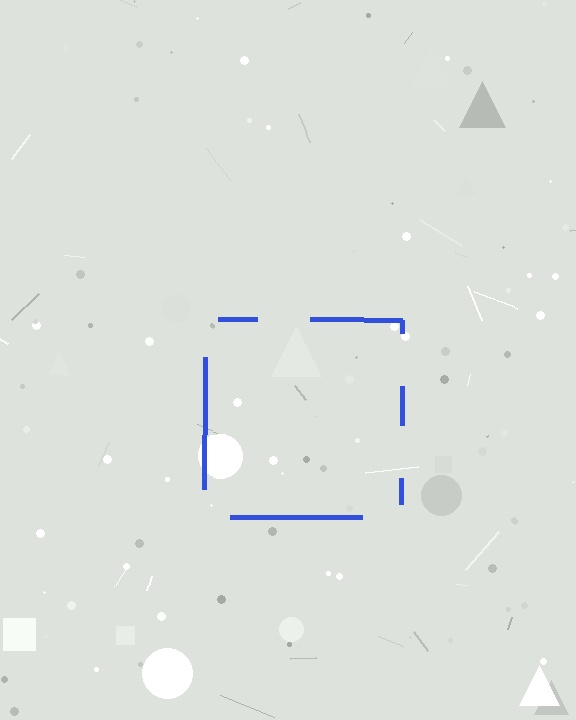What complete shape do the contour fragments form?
The contour fragments form a square.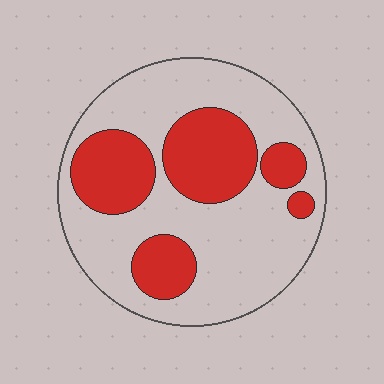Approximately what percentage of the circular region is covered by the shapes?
Approximately 35%.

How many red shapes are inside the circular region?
5.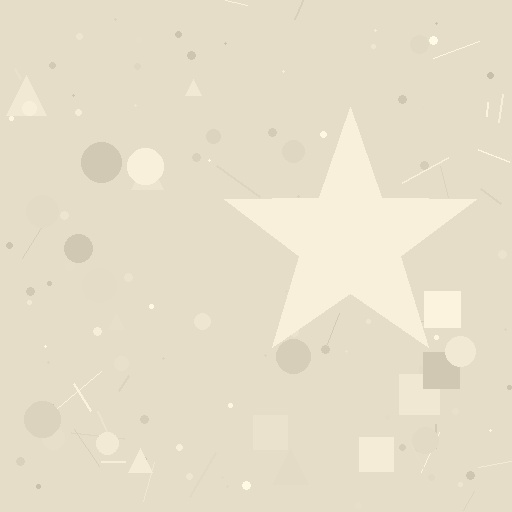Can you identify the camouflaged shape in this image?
The camouflaged shape is a star.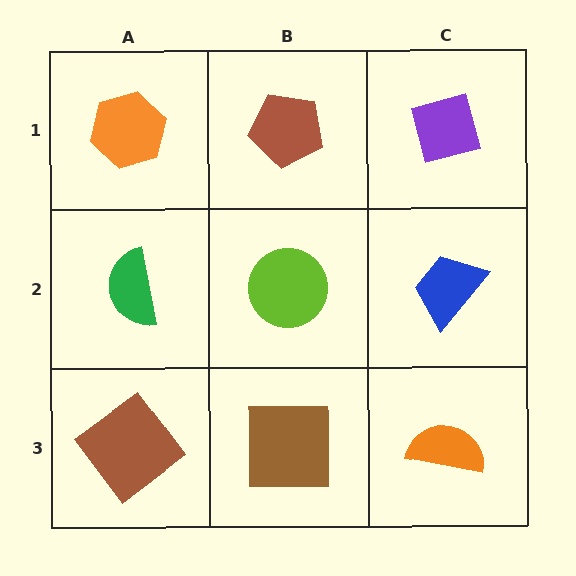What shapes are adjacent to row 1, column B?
A lime circle (row 2, column B), an orange hexagon (row 1, column A), a purple diamond (row 1, column C).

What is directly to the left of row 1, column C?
A brown pentagon.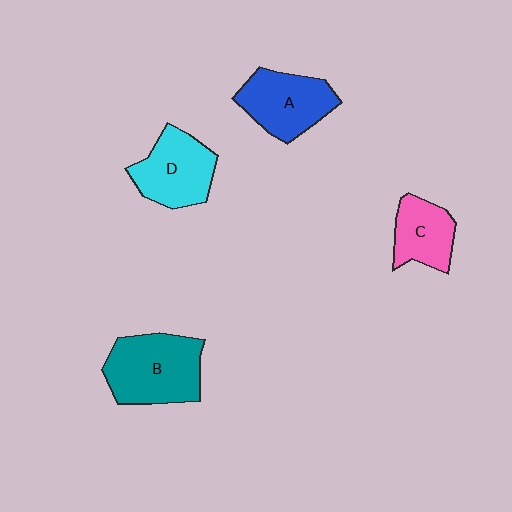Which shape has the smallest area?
Shape C (pink).